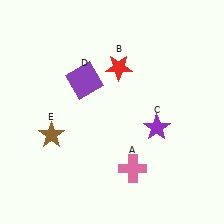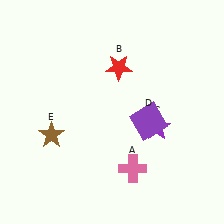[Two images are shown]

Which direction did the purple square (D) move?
The purple square (D) moved right.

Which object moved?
The purple square (D) moved right.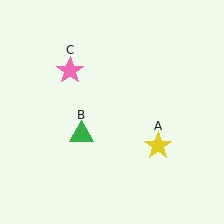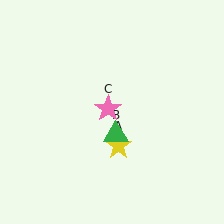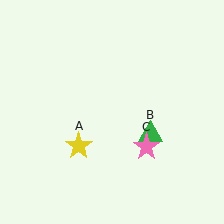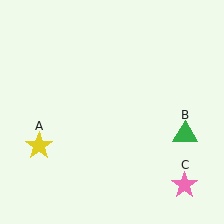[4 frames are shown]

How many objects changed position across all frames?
3 objects changed position: yellow star (object A), green triangle (object B), pink star (object C).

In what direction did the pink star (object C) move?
The pink star (object C) moved down and to the right.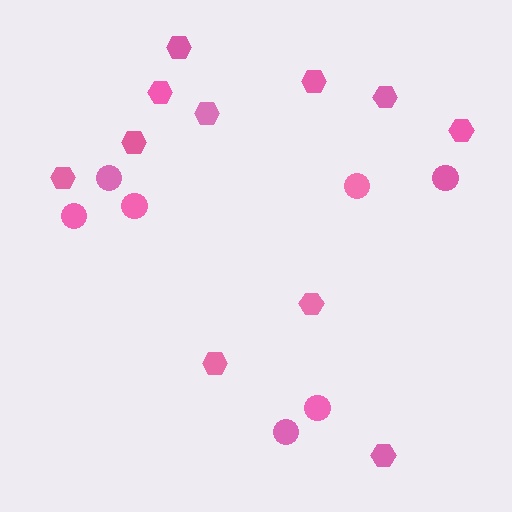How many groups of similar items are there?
There are 2 groups: one group of hexagons (11) and one group of circles (7).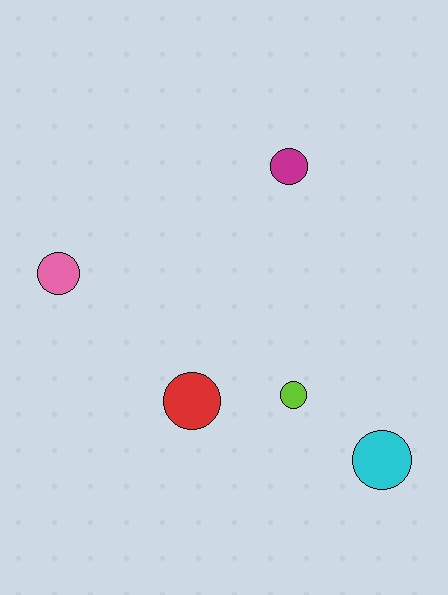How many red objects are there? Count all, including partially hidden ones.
There is 1 red object.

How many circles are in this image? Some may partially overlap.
There are 5 circles.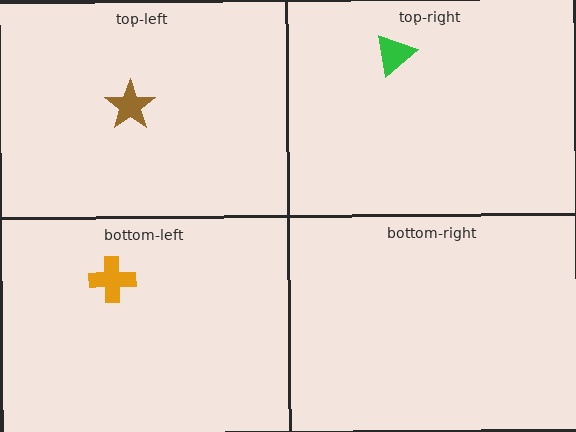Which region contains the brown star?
The top-left region.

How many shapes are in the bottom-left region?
1.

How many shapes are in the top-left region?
1.